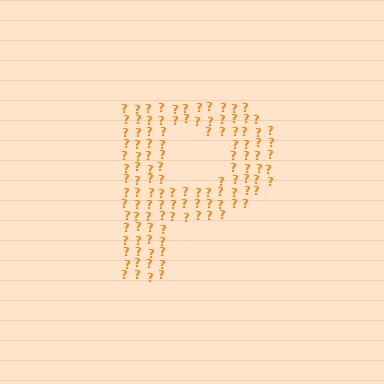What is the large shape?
The large shape is the letter P.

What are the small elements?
The small elements are question marks.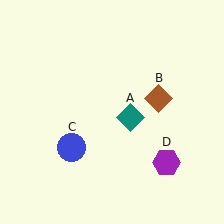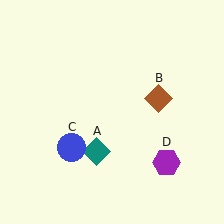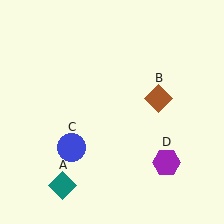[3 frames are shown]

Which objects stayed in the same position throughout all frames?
Brown diamond (object B) and blue circle (object C) and purple hexagon (object D) remained stationary.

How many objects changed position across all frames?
1 object changed position: teal diamond (object A).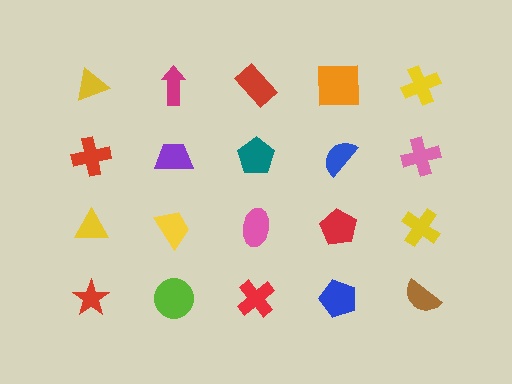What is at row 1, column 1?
A yellow triangle.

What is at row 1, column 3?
A red rectangle.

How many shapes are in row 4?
5 shapes.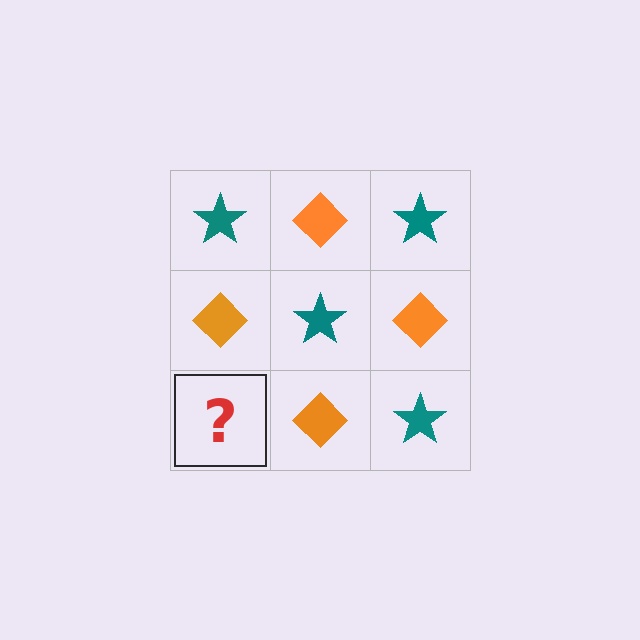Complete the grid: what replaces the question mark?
The question mark should be replaced with a teal star.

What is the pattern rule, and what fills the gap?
The rule is that it alternates teal star and orange diamond in a checkerboard pattern. The gap should be filled with a teal star.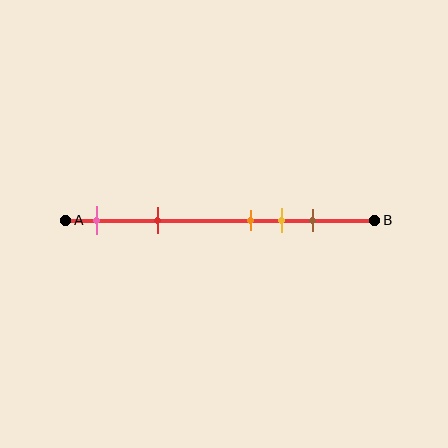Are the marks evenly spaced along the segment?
No, the marks are not evenly spaced.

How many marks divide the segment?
There are 5 marks dividing the segment.